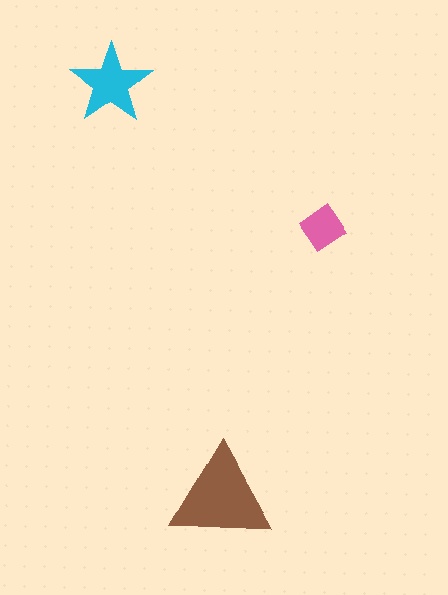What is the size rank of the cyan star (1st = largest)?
2nd.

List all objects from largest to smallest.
The brown triangle, the cyan star, the pink diamond.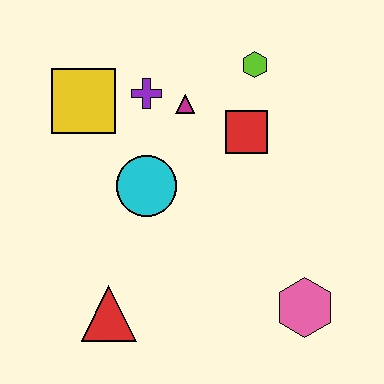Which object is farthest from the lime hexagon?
The red triangle is farthest from the lime hexagon.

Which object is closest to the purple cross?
The magenta triangle is closest to the purple cross.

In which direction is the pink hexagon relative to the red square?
The pink hexagon is below the red square.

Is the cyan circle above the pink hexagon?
Yes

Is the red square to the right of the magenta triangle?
Yes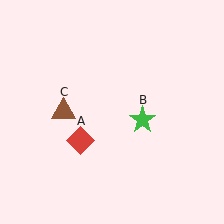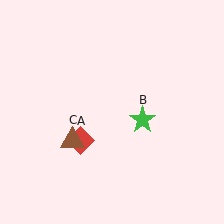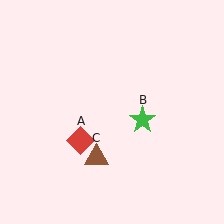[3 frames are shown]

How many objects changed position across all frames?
1 object changed position: brown triangle (object C).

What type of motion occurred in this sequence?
The brown triangle (object C) rotated counterclockwise around the center of the scene.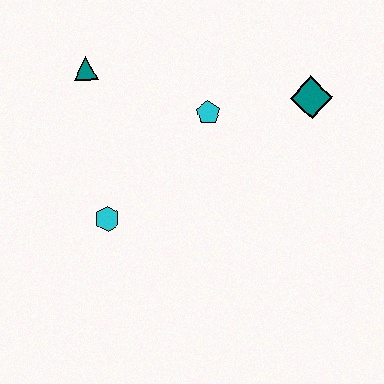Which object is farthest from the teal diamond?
The cyan hexagon is farthest from the teal diamond.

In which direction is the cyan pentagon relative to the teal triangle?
The cyan pentagon is to the right of the teal triangle.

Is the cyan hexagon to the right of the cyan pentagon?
No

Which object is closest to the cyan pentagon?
The teal diamond is closest to the cyan pentagon.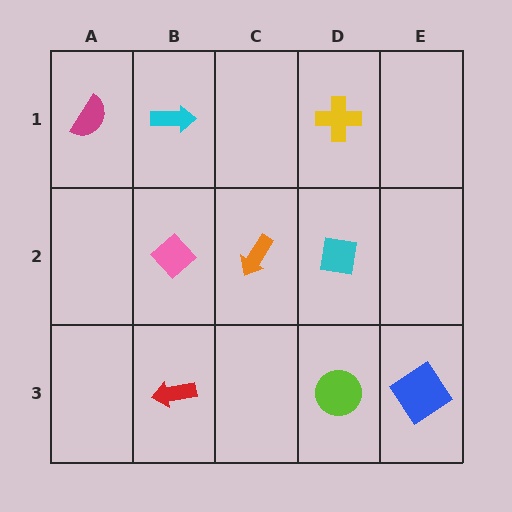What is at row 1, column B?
A cyan arrow.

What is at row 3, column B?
A red arrow.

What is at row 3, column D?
A lime circle.